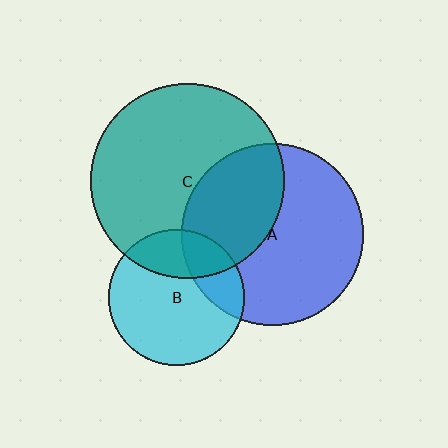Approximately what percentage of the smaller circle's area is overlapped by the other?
Approximately 25%.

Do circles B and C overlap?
Yes.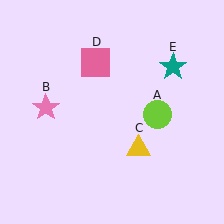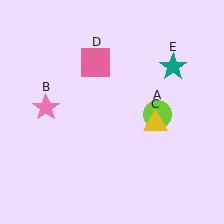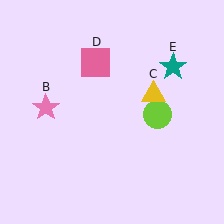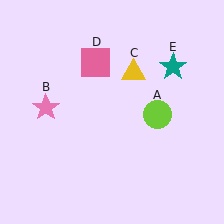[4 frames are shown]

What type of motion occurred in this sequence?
The yellow triangle (object C) rotated counterclockwise around the center of the scene.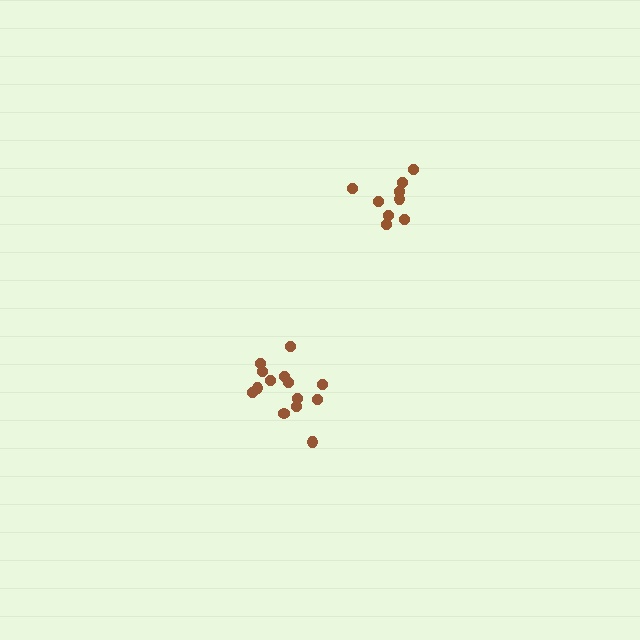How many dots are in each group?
Group 1: 14 dots, Group 2: 9 dots (23 total).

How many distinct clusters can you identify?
There are 2 distinct clusters.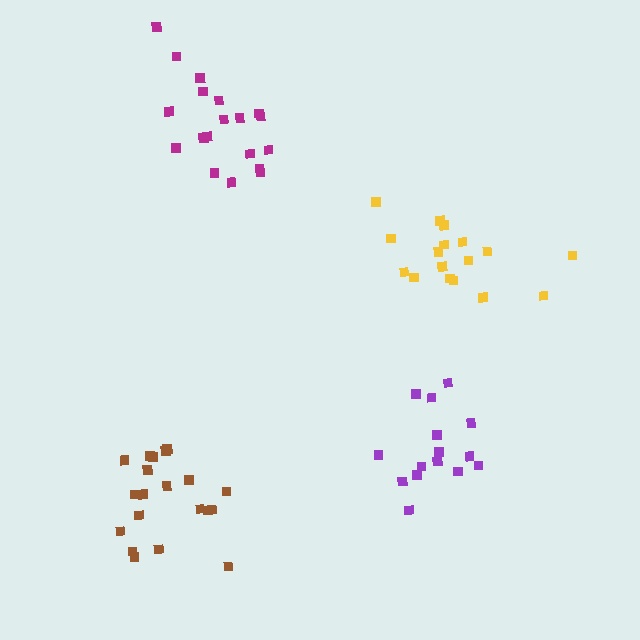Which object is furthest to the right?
The yellow cluster is rightmost.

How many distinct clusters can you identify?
There are 4 distinct clusters.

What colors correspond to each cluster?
The clusters are colored: brown, purple, magenta, yellow.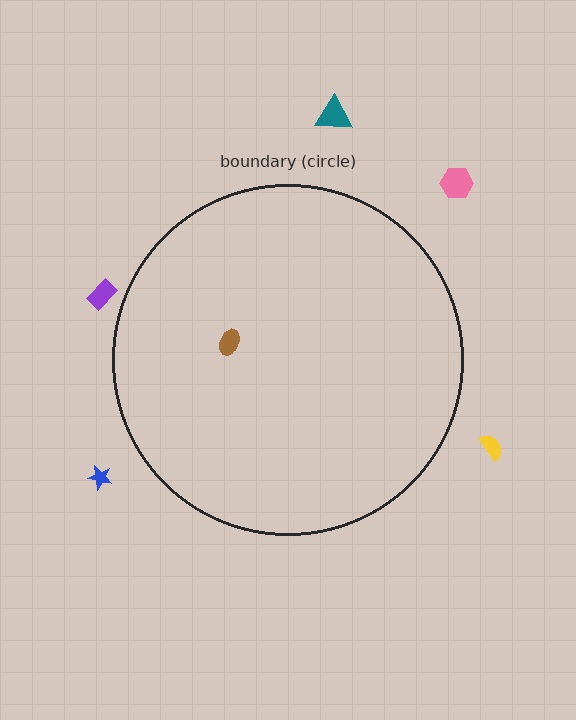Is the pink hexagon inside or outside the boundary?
Outside.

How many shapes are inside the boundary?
1 inside, 5 outside.